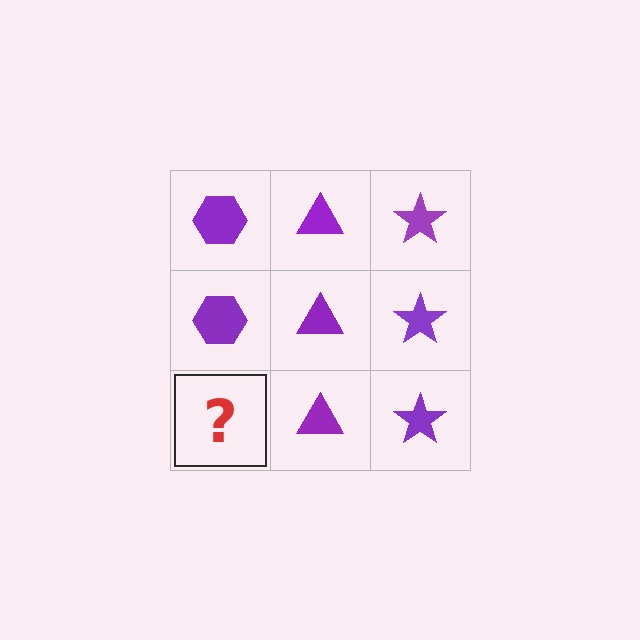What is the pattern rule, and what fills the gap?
The rule is that each column has a consistent shape. The gap should be filled with a purple hexagon.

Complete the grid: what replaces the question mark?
The question mark should be replaced with a purple hexagon.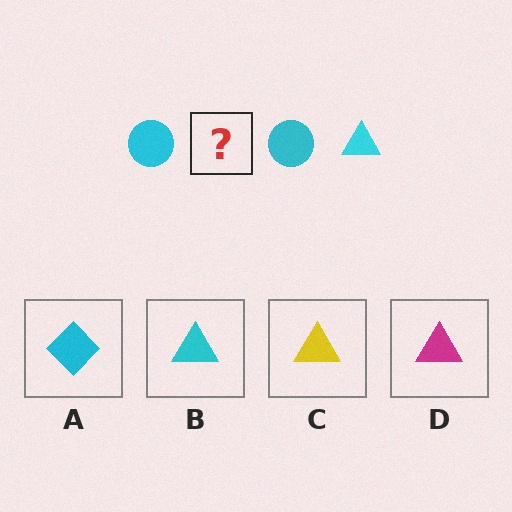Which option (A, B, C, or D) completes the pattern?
B.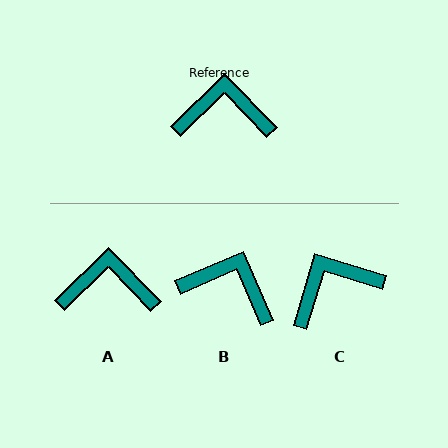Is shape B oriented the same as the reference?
No, it is off by about 21 degrees.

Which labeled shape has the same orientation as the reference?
A.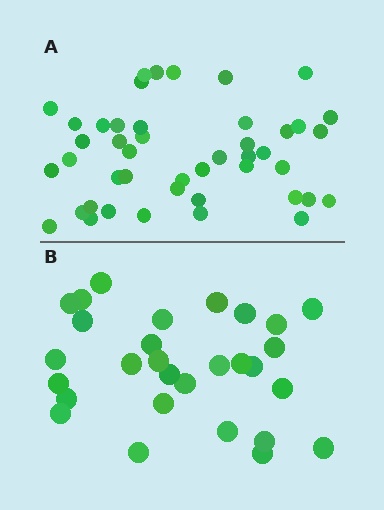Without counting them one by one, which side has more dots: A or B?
Region A (the top region) has more dots.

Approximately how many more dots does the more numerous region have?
Region A has approximately 15 more dots than region B.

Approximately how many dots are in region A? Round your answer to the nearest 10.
About 40 dots. (The exact count is 45, which rounds to 40.)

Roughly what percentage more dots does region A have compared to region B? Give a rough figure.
About 55% more.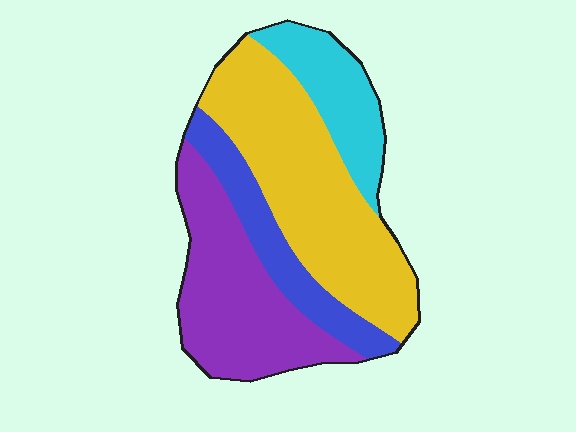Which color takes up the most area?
Yellow, at roughly 40%.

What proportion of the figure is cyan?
Cyan takes up about one sixth (1/6) of the figure.